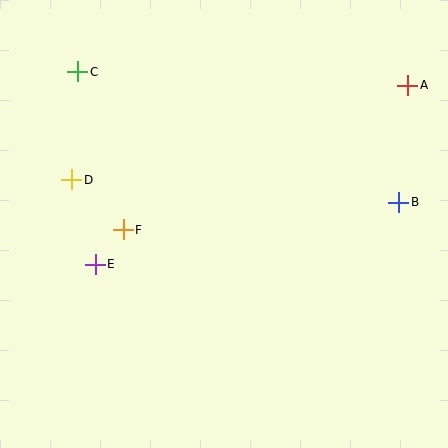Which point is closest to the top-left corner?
Point C is closest to the top-left corner.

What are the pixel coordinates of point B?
Point B is at (399, 202).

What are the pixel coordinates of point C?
Point C is at (78, 72).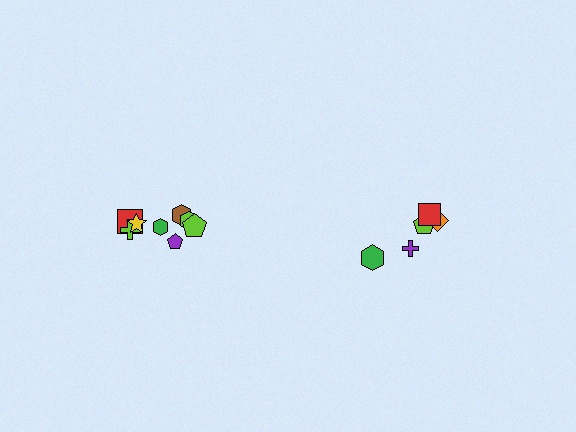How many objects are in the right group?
There are 5 objects.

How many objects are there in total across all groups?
There are 13 objects.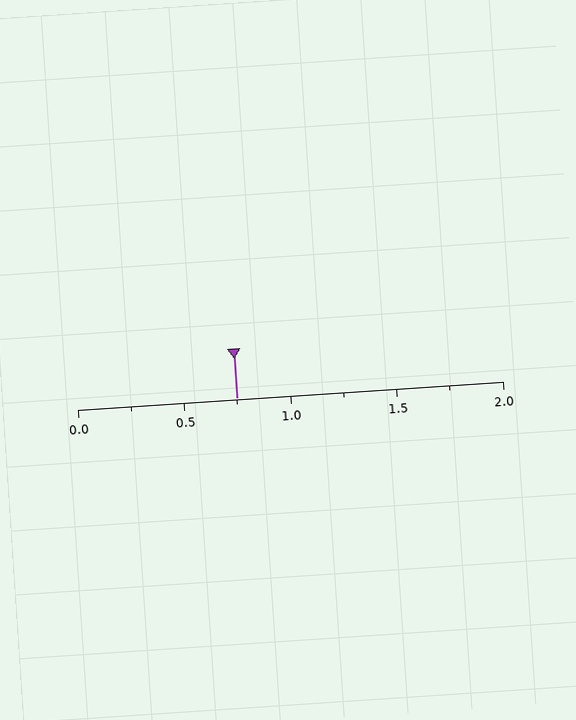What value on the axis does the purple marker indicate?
The marker indicates approximately 0.75.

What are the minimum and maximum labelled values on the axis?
The axis runs from 0.0 to 2.0.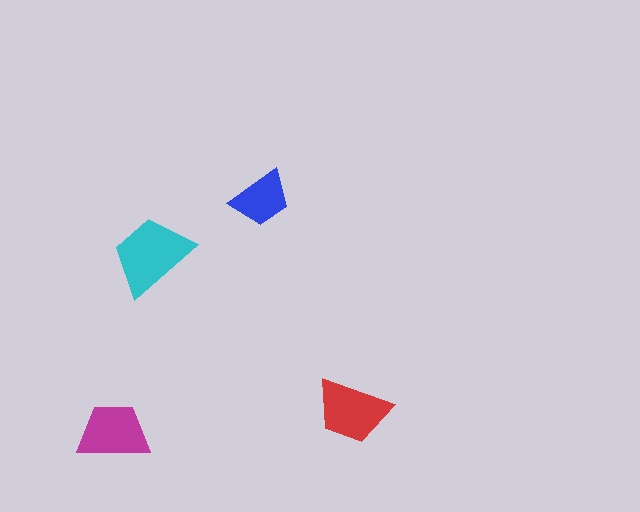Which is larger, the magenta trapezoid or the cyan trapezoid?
The cyan one.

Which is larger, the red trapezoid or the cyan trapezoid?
The cyan one.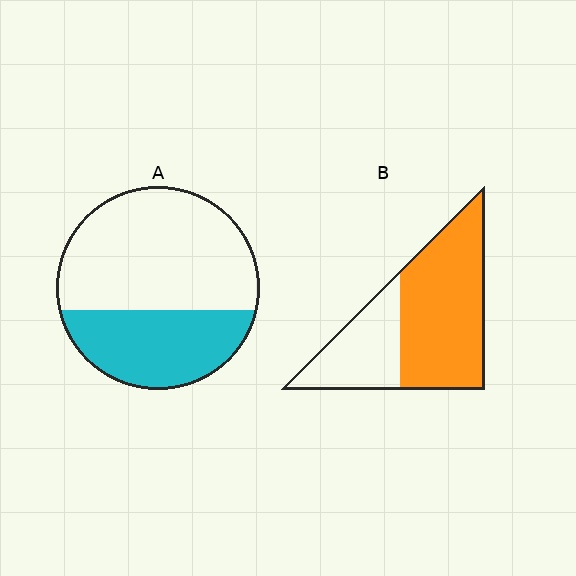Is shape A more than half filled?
No.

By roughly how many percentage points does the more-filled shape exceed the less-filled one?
By roughly 30 percentage points (B over A).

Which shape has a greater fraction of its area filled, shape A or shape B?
Shape B.